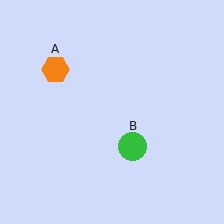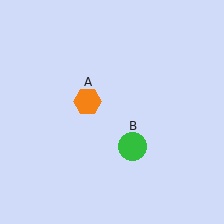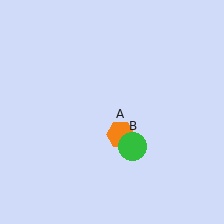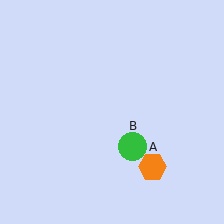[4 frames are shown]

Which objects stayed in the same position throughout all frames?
Green circle (object B) remained stationary.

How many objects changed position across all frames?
1 object changed position: orange hexagon (object A).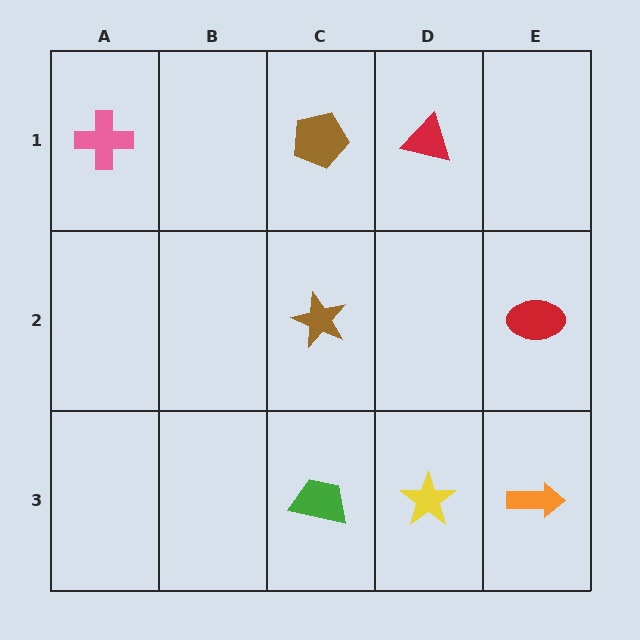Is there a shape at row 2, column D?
No, that cell is empty.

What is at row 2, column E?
A red ellipse.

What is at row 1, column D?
A red triangle.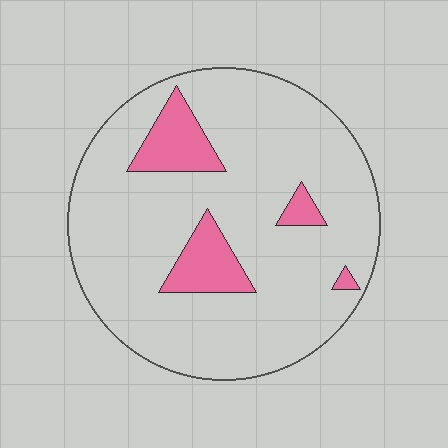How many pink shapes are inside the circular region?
4.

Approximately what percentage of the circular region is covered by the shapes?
Approximately 15%.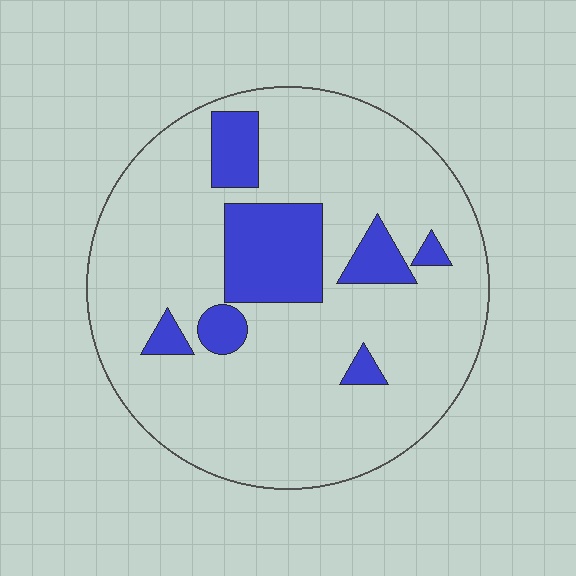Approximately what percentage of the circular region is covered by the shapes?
Approximately 15%.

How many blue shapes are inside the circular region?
7.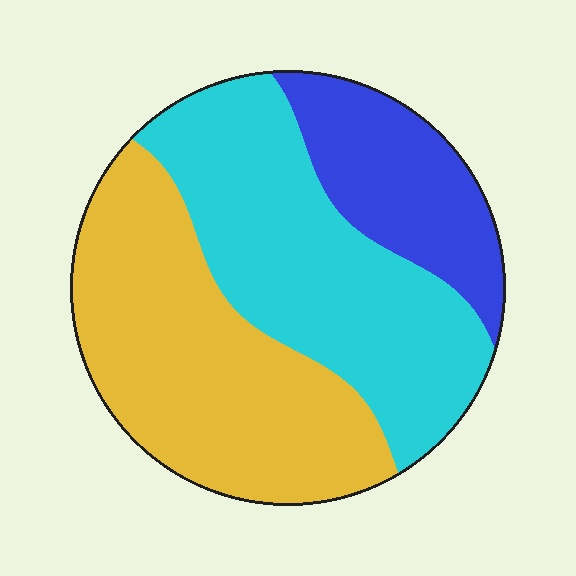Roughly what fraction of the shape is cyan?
Cyan takes up between a third and a half of the shape.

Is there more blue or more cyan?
Cyan.